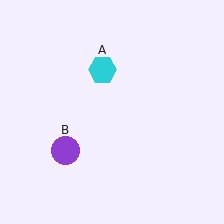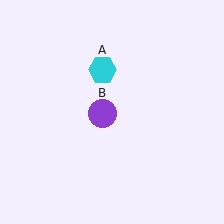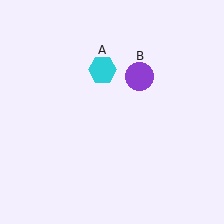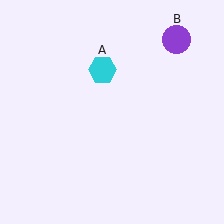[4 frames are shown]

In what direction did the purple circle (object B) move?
The purple circle (object B) moved up and to the right.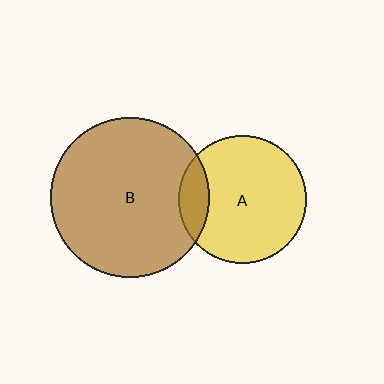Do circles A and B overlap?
Yes.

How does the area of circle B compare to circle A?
Approximately 1.5 times.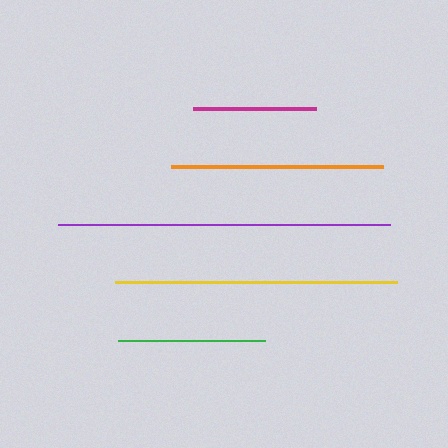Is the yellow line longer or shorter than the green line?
The yellow line is longer than the green line.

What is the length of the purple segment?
The purple segment is approximately 332 pixels long.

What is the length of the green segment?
The green segment is approximately 147 pixels long.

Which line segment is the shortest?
The magenta line is the shortest at approximately 123 pixels.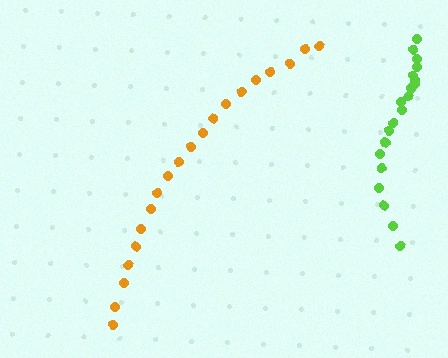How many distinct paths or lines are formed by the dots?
There are 2 distinct paths.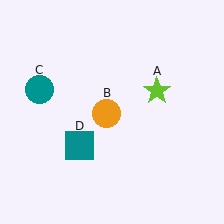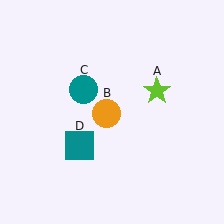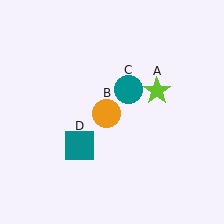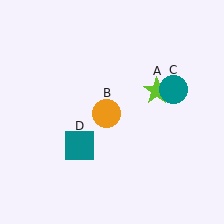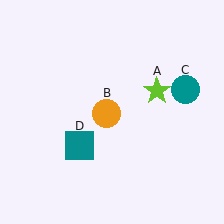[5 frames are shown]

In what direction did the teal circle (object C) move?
The teal circle (object C) moved right.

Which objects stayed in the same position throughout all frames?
Lime star (object A) and orange circle (object B) and teal square (object D) remained stationary.